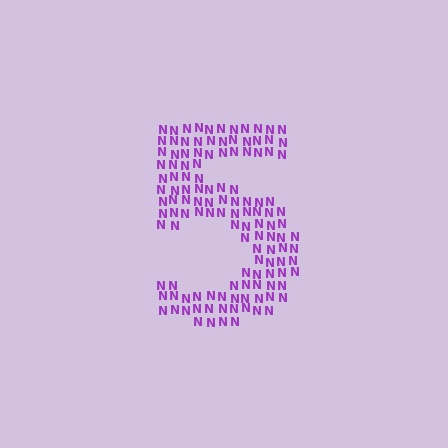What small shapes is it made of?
It is made of small letter N's.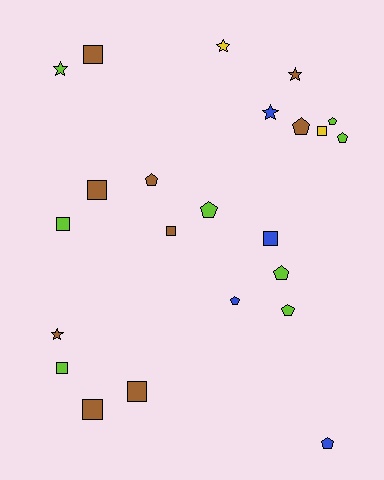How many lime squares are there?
There are 2 lime squares.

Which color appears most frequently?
Brown, with 9 objects.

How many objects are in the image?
There are 23 objects.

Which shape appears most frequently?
Square, with 9 objects.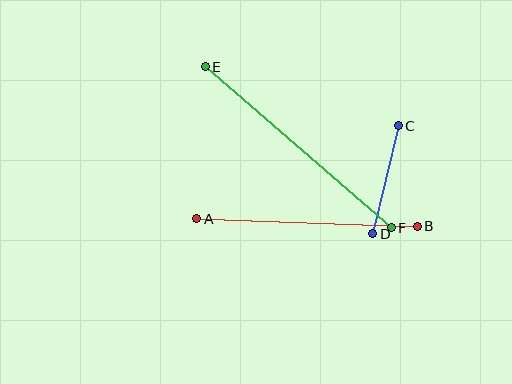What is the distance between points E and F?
The distance is approximately 246 pixels.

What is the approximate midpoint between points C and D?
The midpoint is at approximately (386, 180) pixels.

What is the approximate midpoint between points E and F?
The midpoint is at approximately (298, 147) pixels.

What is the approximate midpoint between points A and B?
The midpoint is at approximately (307, 223) pixels.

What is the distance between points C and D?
The distance is approximately 111 pixels.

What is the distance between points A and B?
The distance is approximately 221 pixels.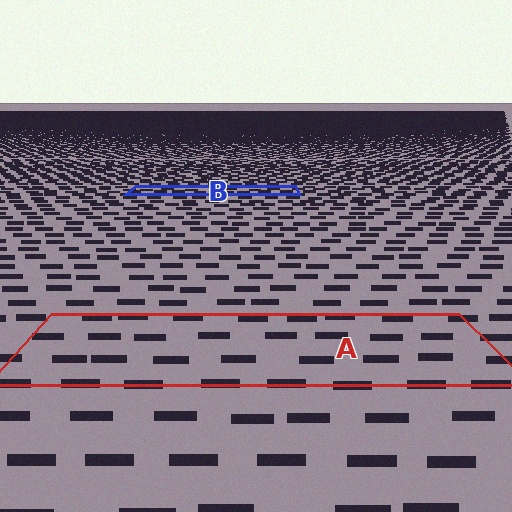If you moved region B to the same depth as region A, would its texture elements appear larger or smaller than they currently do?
They would appear larger. At a closer depth, the same texture elements are projected at a bigger on-screen size.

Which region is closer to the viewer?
Region A is closer. The texture elements there are larger and more spread out.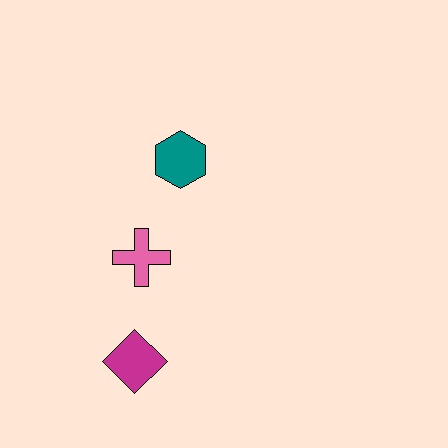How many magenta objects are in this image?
There is 1 magenta object.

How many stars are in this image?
There are no stars.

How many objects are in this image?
There are 3 objects.